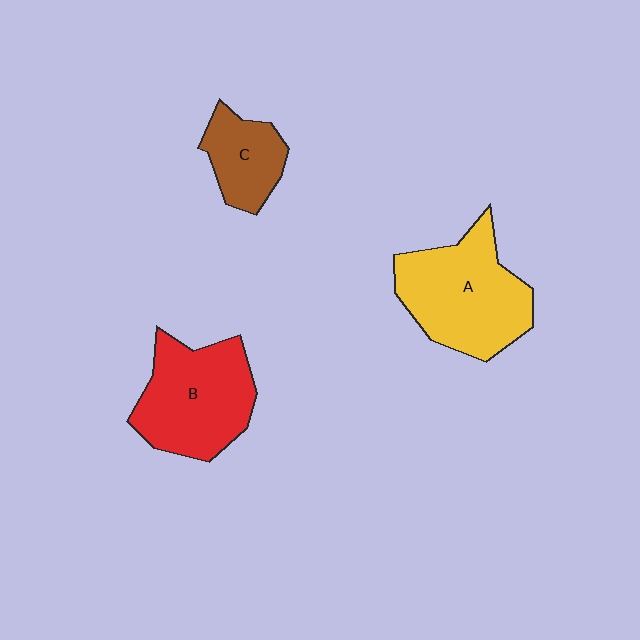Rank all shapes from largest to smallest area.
From largest to smallest: A (yellow), B (red), C (brown).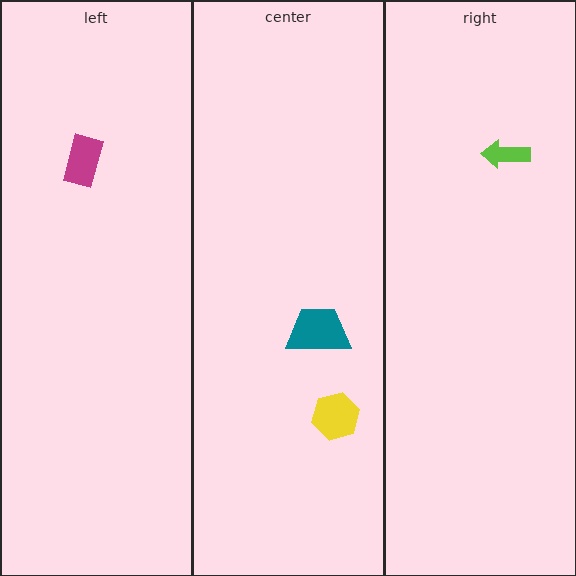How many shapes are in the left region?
1.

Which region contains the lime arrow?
The right region.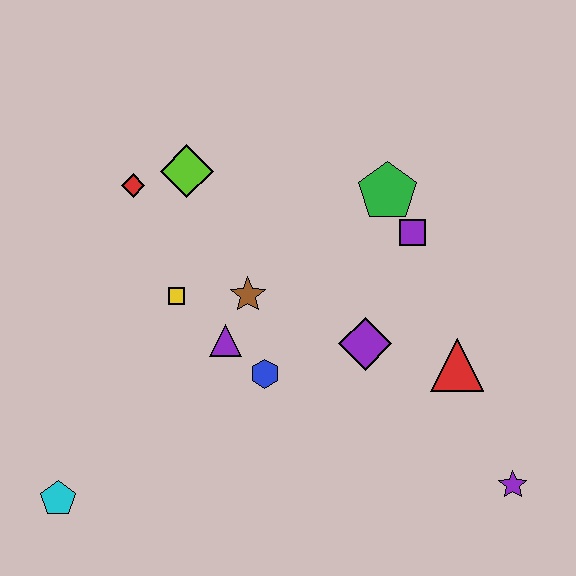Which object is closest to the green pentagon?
The purple square is closest to the green pentagon.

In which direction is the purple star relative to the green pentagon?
The purple star is below the green pentagon.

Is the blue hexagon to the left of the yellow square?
No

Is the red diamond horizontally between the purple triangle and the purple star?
No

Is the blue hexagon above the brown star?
No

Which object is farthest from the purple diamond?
The cyan pentagon is farthest from the purple diamond.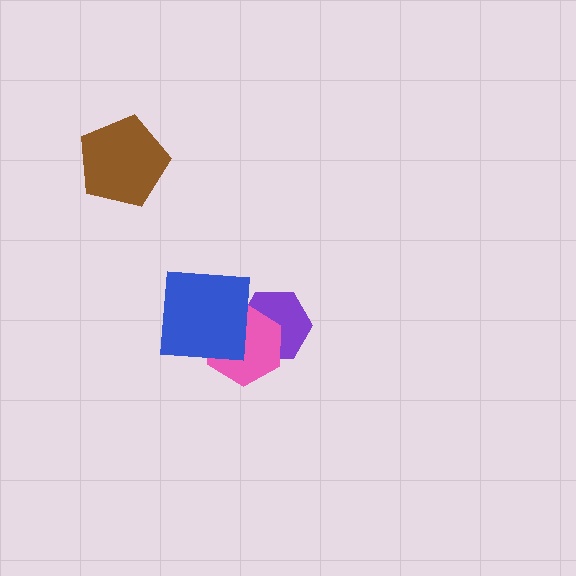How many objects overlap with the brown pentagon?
0 objects overlap with the brown pentagon.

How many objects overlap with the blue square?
2 objects overlap with the blue square.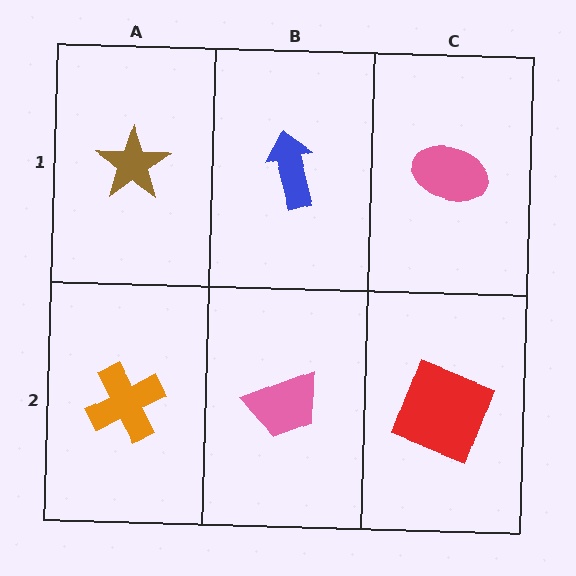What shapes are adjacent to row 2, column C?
A pink ellipse (row 1, column C), a pink trapezoid (row 2, column B).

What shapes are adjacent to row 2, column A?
A brown star (row 1, column A), a pink trapezoid (row 2, column B).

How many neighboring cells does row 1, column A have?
2.